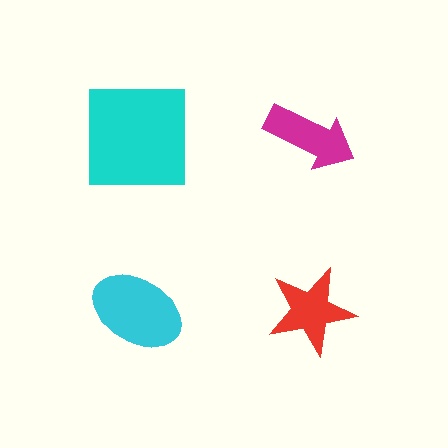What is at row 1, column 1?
A cyan square.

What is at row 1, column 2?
A magenta arrow.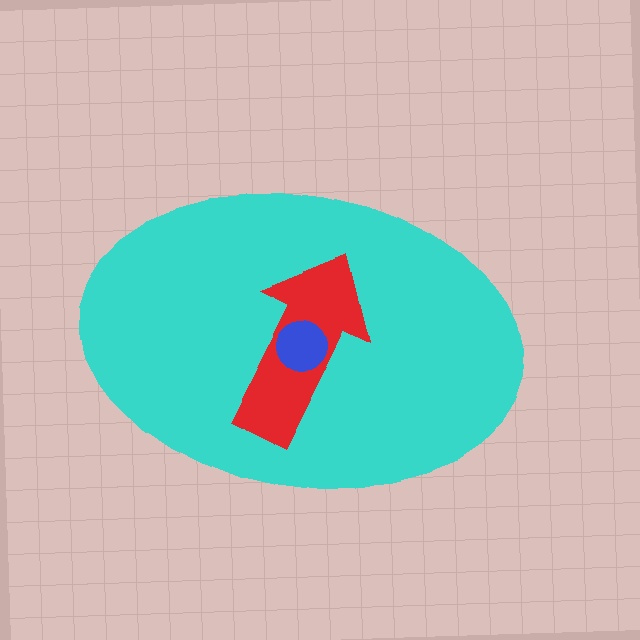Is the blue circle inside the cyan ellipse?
Yes.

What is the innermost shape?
The blue circle.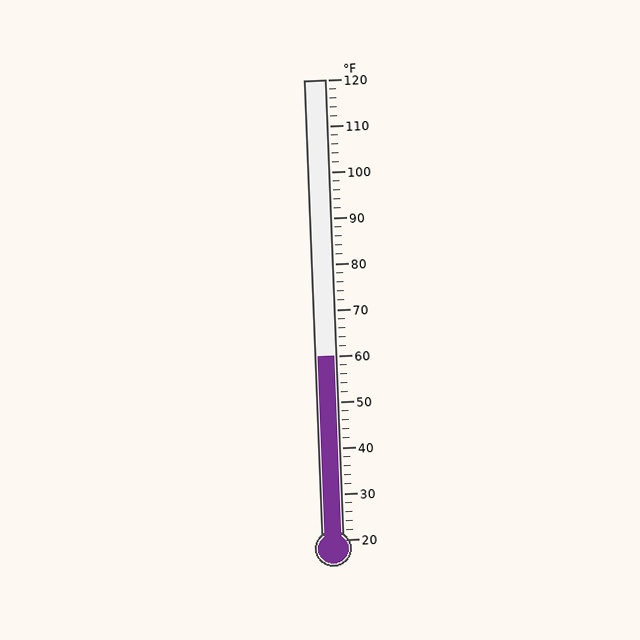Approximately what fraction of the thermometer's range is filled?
The thermometer is filled to approximately 40% of its range.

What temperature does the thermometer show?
The thermometer shows approximately 60°F.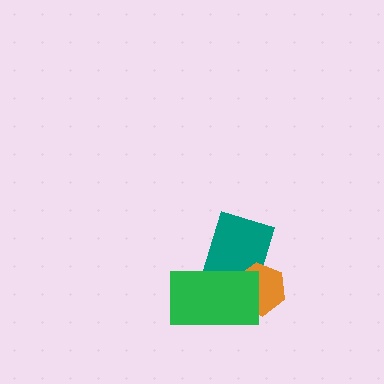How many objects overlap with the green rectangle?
2 objects overlap with the green rectangle.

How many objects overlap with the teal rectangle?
2 objects overlap with the teal rectangle.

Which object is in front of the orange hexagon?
The green rectangle is in front of the orange hexagon.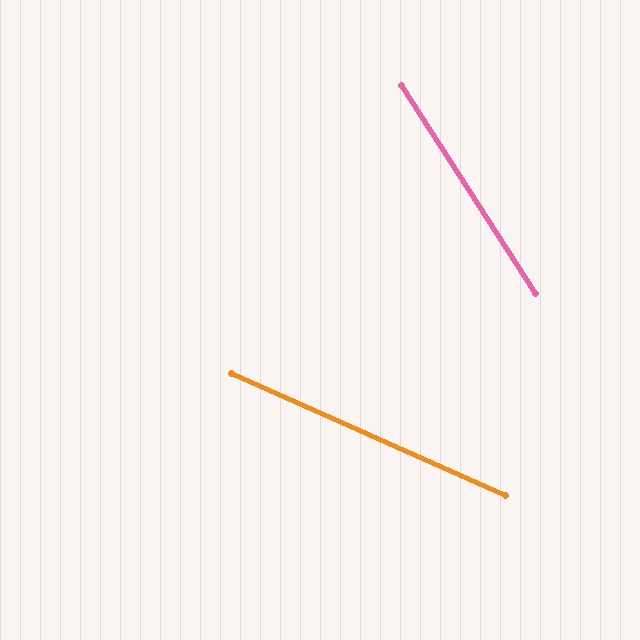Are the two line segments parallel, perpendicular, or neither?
Neither parallel nor perpendicular — they differ by about 33°.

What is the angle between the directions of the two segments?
Approximately 33 degrees.